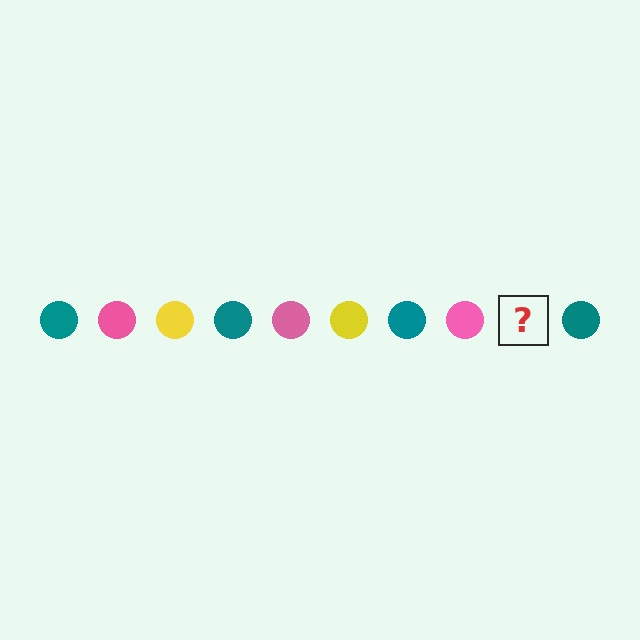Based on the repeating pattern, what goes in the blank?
The blank should be a yellow circle.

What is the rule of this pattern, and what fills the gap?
The rule is that the pattern cycles through teal, pink, yellow circles. The gap should be filled with a yellow circle.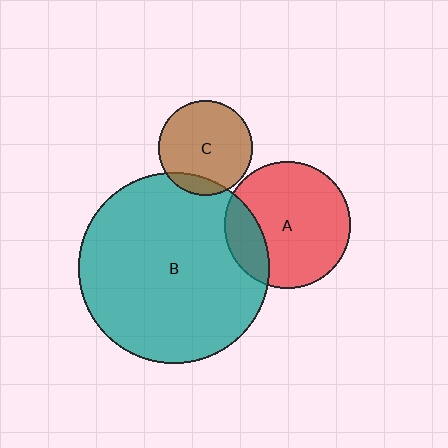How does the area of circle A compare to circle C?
Approximately 1.8 times.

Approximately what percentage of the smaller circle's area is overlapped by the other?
Approximately 20%.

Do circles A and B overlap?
Yes.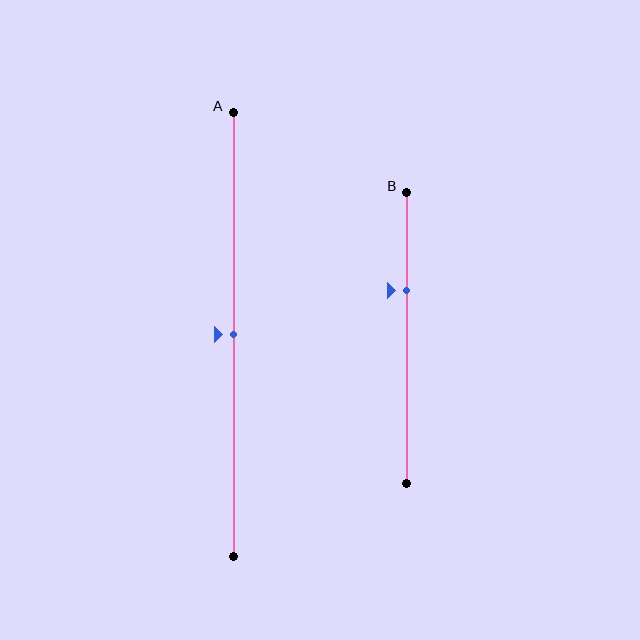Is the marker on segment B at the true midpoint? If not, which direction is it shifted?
No, the marker on segment B is shifted upward by about 17% of the segment length.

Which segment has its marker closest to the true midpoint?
Segment A has its marker closest to the true midpoint.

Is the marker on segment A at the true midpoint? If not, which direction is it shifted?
Yes, the marker on segment A is at the true midpoint.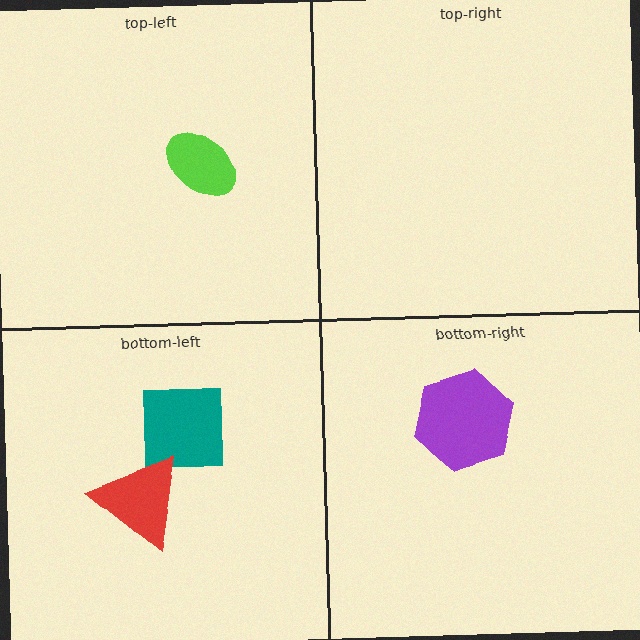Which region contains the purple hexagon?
The bottom-right region.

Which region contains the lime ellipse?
The top-left region.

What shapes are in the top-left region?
The lime ellipse.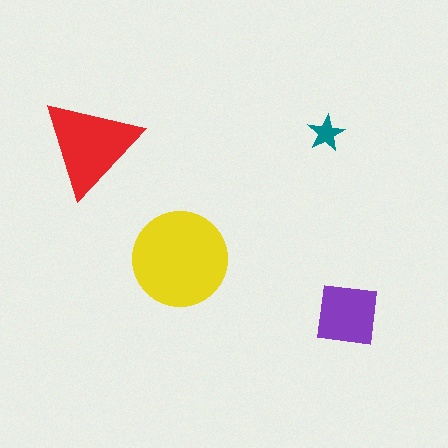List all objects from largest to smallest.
The yellow circle, the red triangle, the purple square, the teal star.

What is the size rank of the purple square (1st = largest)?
3rd.